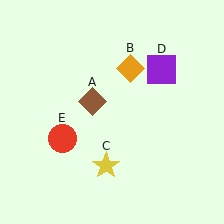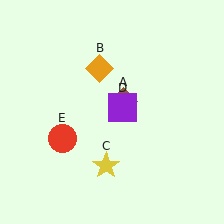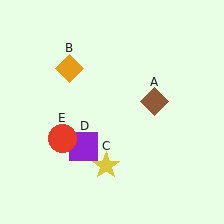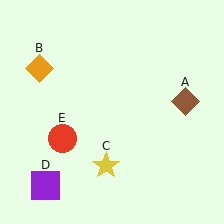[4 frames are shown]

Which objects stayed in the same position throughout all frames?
Yellow star (object C) and red circle (object E) remained stationary.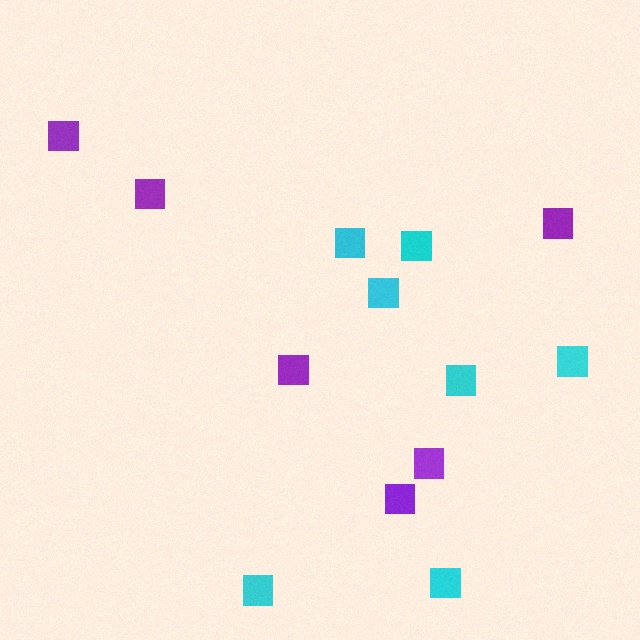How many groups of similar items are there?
There are 2 groups: one group of cyan squares (7) and one group of purple squares (6).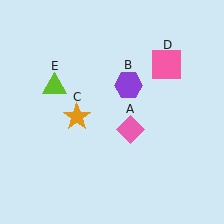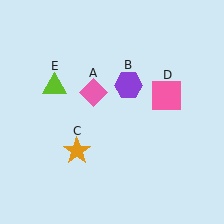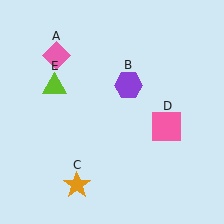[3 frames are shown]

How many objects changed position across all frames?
3 objects changed position: pink diamond (object A), orange star (object C), pink square (object D).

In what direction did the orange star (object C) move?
The orange star (object C) moved down.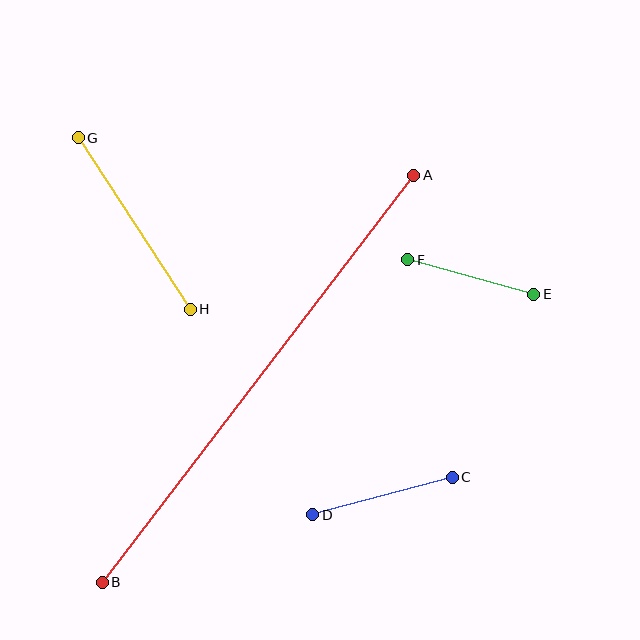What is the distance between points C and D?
The distance is approximately 144 pixels.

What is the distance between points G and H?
The distance is approximately 205 pixels.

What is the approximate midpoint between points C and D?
The midpoint is at approximately (382, 496) pixels.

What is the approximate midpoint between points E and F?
The midpoint is at approximately (471, 277) pixels.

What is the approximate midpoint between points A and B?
The midpoint is at approximately (258, 379) pixels.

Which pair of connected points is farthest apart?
Points A and B are farthest apart.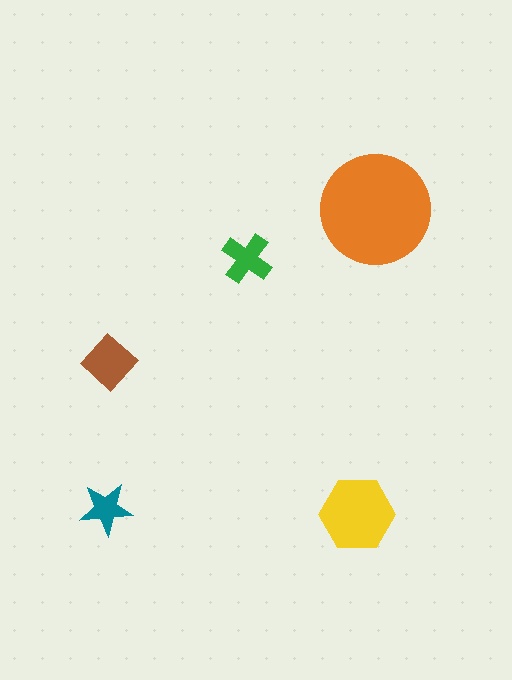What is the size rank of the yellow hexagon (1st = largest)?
2nd.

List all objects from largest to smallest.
The orange circle, the yellow hexagon, the brown diamond, the green cross, the teal star.